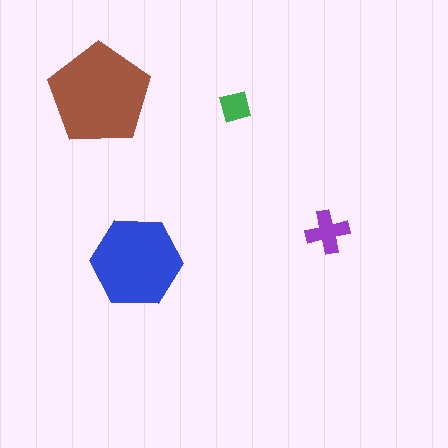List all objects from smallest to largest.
The green square, the purple cross, the blue hexagon, the brown pentagon.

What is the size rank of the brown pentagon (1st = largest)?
1st.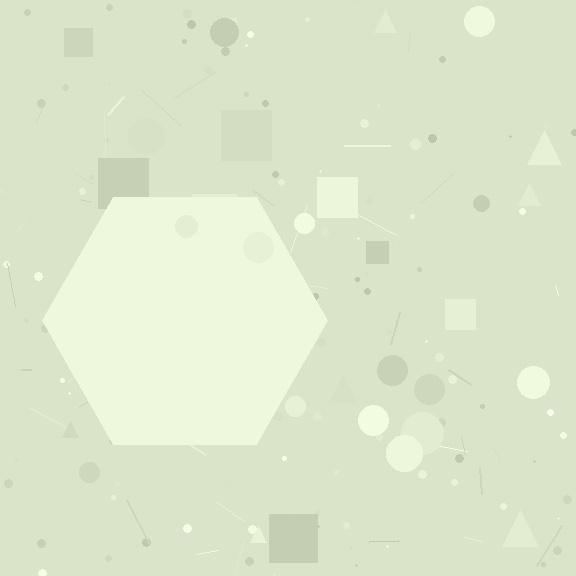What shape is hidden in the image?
A hexagon is hidden in the image.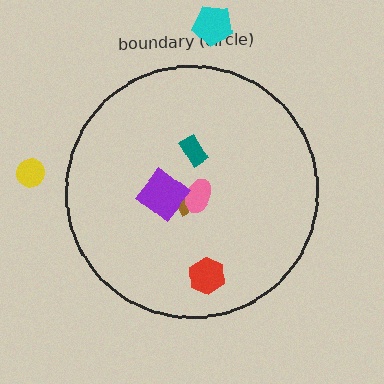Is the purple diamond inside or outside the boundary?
Inside.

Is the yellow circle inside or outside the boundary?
Outside.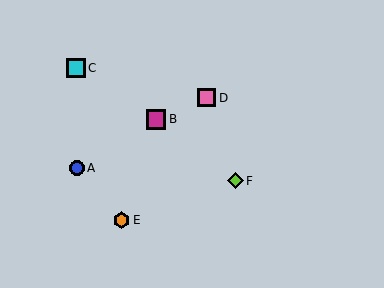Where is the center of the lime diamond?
The center of the lime diamond is at (235, 181).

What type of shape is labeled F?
Shape F is a lime diamond.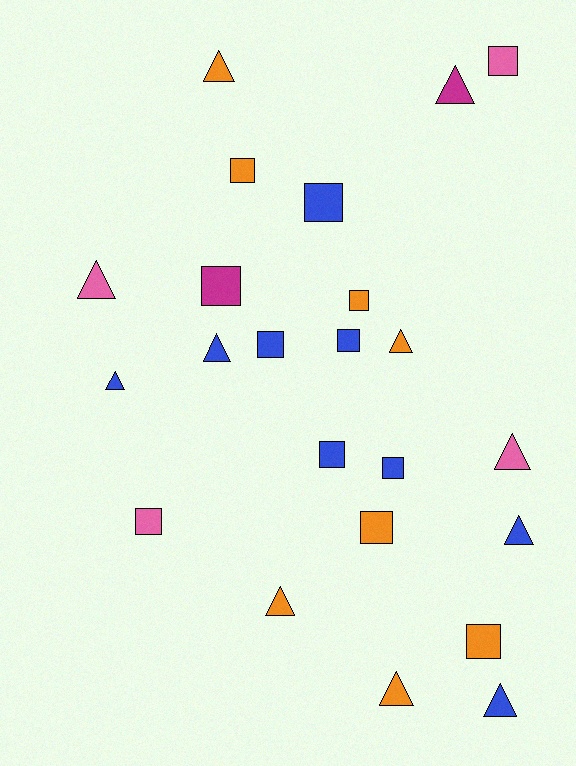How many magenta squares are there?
There is 1 magenta square.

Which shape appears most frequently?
Square, with 12 objects.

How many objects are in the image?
There are 23 objects.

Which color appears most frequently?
Blue, with 9 objects.